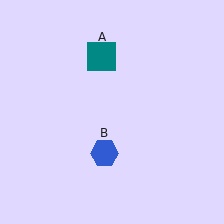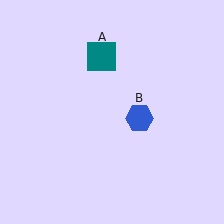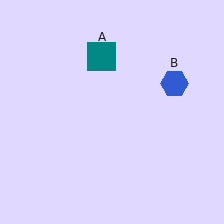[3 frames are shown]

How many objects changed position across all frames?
1 object changed position: blue hexagon (object B).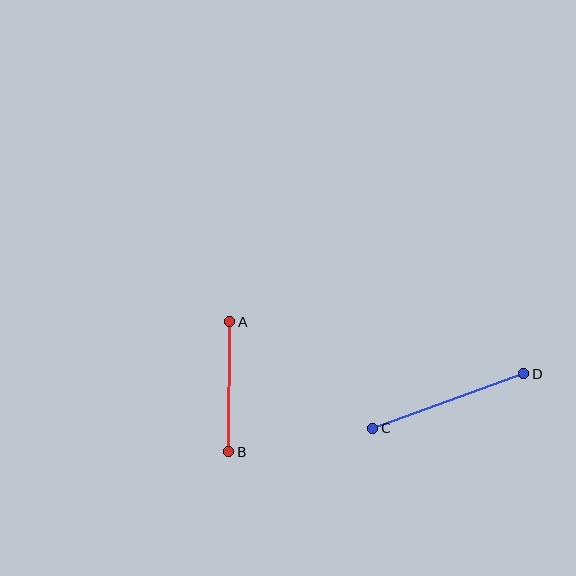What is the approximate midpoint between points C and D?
The midpoint is at approximately (448, 401) pixels.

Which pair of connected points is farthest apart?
Points C and D are farthest apart.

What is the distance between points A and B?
The distance is approximately 130 pixels.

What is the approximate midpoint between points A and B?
The midpoint is at approximately (229, 387) pixels.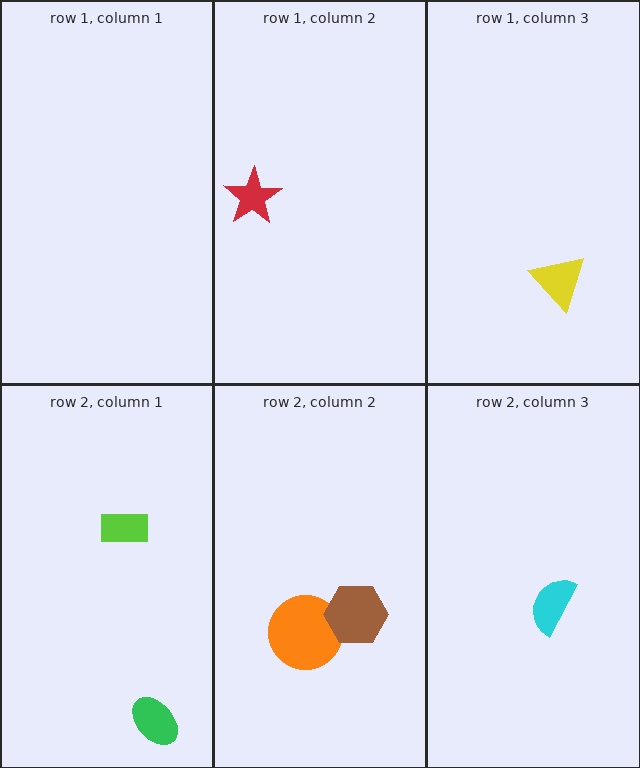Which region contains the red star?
The row 1, column 2 region.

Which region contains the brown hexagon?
The row 2, column 2 region.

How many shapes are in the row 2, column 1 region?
2.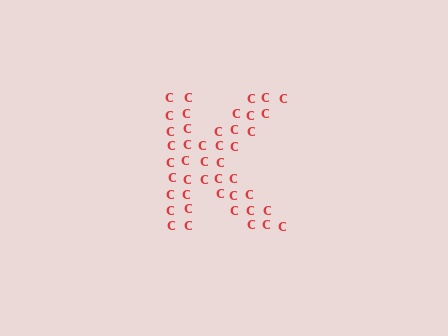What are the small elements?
The small elements are letter C's.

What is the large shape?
The large shape is the letter K.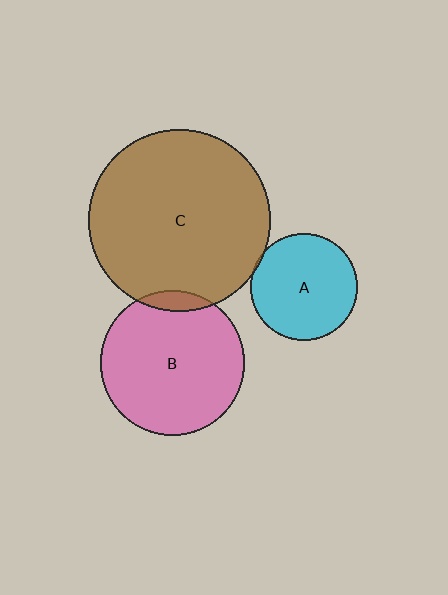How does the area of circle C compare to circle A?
Approximately 2.9 times.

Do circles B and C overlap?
Yes.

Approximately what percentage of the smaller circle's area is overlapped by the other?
Approximately 5%.